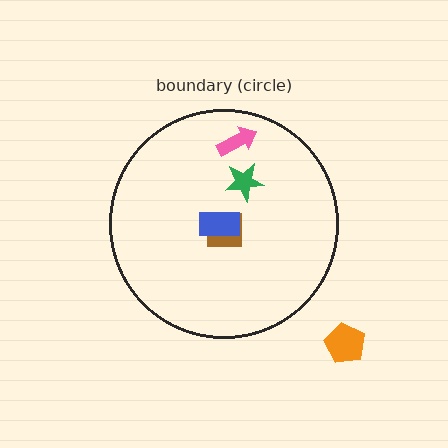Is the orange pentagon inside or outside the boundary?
Outside.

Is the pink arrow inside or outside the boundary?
Inside.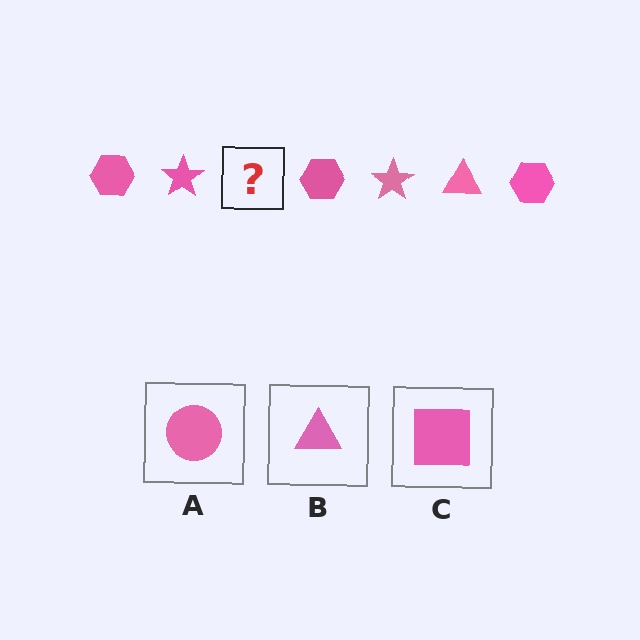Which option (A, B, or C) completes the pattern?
B.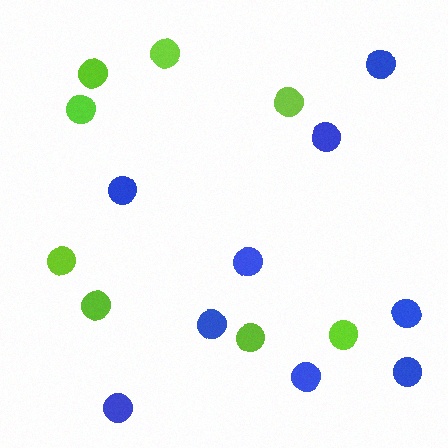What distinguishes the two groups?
There are 2 groups: one group of lime circles (8) and one group of blue circles (9).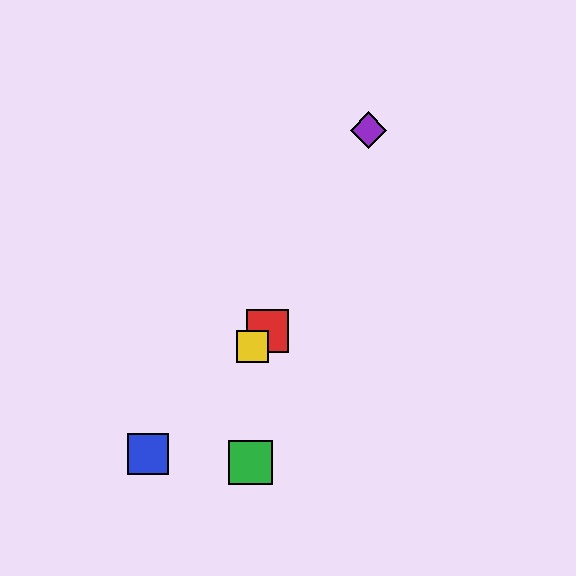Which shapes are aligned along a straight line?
The red square, the blue square, the yellow square are aligned along a straight line.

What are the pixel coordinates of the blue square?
The blue square is at (148, 454).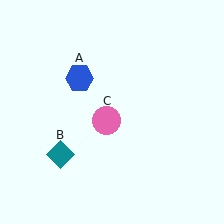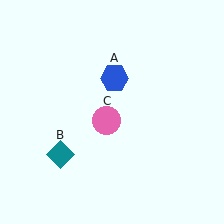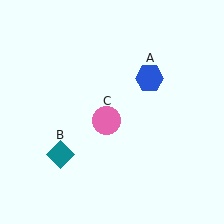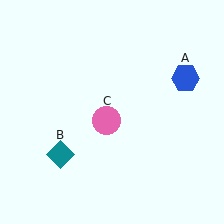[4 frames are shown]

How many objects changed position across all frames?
1 object changed position: blue hexagon (object A).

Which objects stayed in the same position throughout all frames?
Teal diamond (object B) and pink circle (object C) remained stationary.